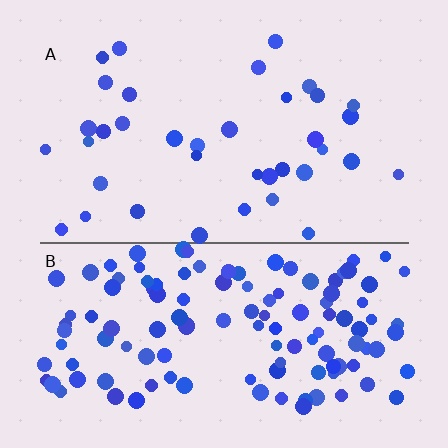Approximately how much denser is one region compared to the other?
Approximately 3.3× — region B over region A.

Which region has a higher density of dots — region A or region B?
B (the bottom).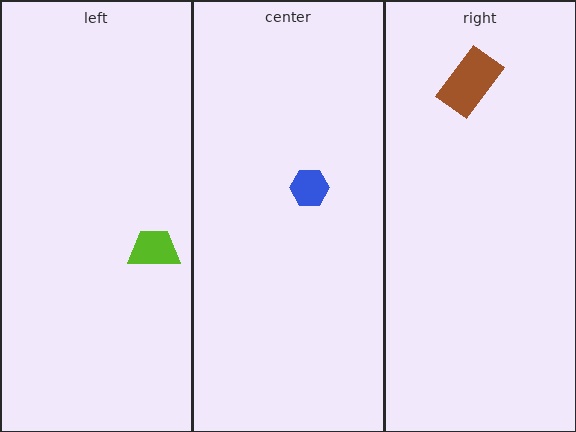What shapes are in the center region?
The blue hexagon.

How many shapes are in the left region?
1.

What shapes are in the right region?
The brown rectangle.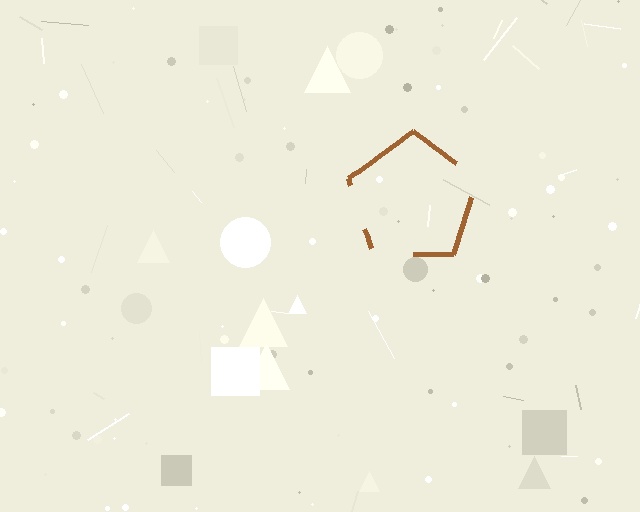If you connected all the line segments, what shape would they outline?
They would outline a pentagon.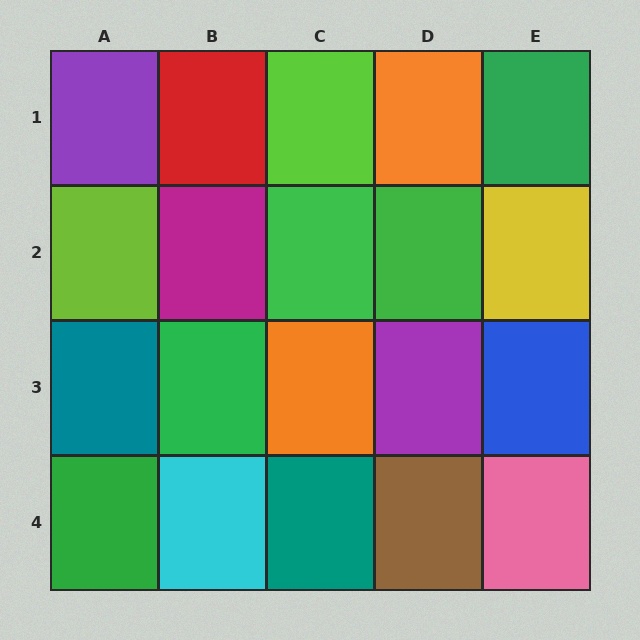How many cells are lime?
2 cells are lime.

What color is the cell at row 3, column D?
Purple.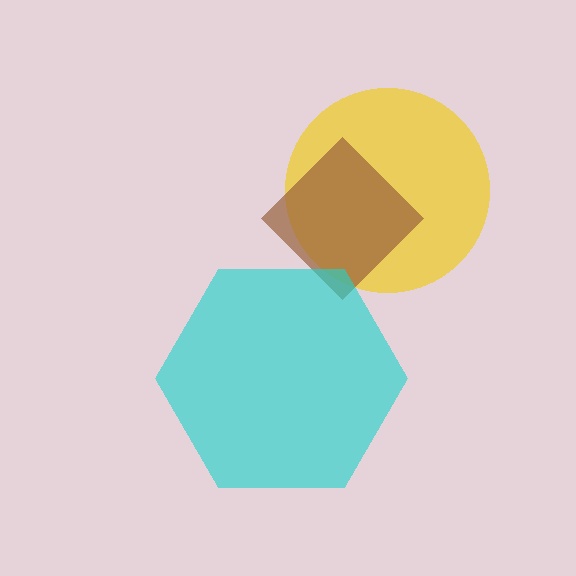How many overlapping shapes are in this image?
There are 3 overlapping shapes in the image.